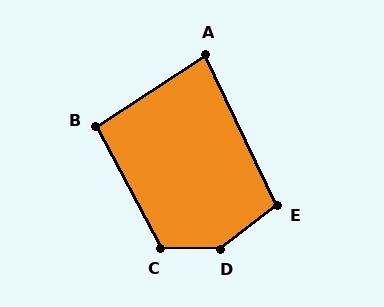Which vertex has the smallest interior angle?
A, at approximately 82 degrees.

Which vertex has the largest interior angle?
D, at approximately 141 degrees.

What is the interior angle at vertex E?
Approximately 102 degrees (obtuse).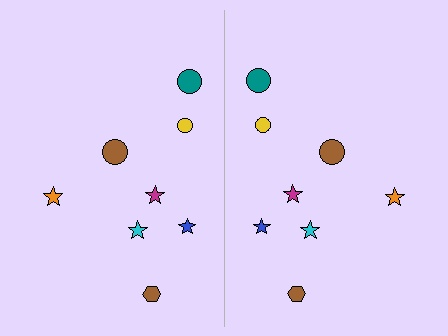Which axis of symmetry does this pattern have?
The pattern has a vertical axis of symmetry running through the center of the image.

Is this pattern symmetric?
Yes, this pattern has bilateral (reflection) symmetry.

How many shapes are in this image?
There are 16 shapes in this image.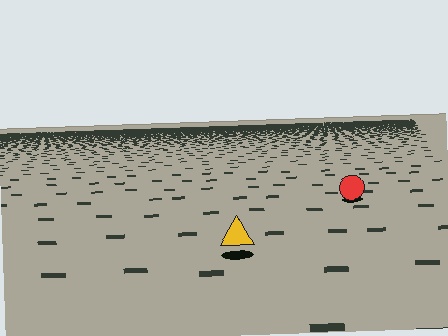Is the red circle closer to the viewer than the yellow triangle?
No. The yellow triangle is closer — you can tell from the texture gradient: the ground texture is coarser near it.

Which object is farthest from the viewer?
The red circle is farthest from the viewer. It appears smaller and the ground texture around it is denser.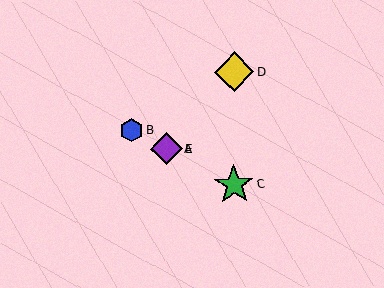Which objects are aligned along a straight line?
Objects A, B, C, E are aligned along a straight line.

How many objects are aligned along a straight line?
4 objects (A, B, C, E) are aligned along a straight line.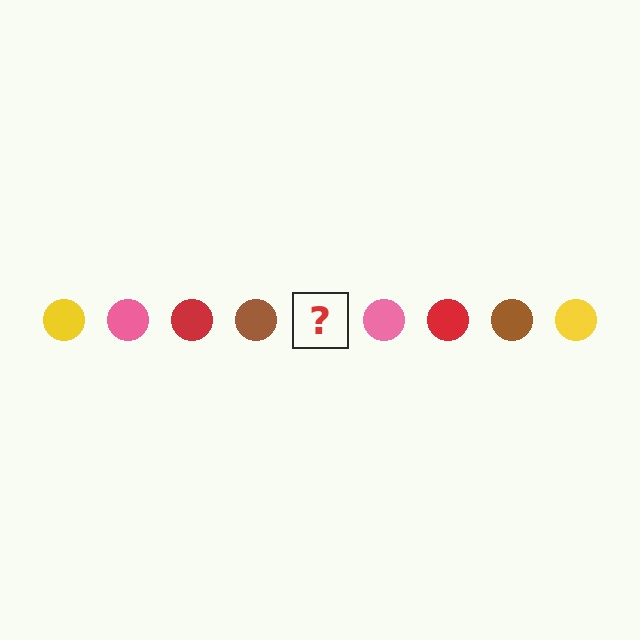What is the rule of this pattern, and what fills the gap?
The rule is that the pattern cycles through yellow, pink, red, brown circles. The gap should be filled with a yellow circle.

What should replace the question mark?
The question mark should be replaced with a yellow circle.